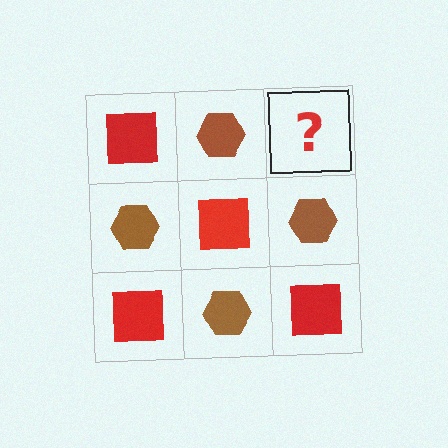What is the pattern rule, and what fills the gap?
The rule is that it alternates red square and brown hexagon in a checkerboard pattern. The gap should be filled with a red square.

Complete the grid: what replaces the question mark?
The question mark should be replaced with a red square.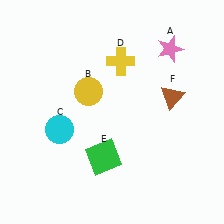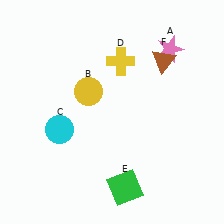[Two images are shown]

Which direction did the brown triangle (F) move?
The brown triangle (F) moved up.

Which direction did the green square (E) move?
The green square (E) moved down.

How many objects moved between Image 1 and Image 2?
2 objects moved between the two images.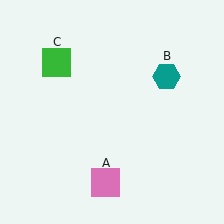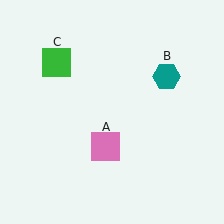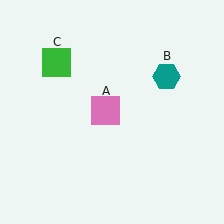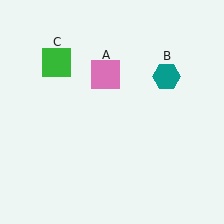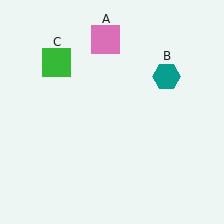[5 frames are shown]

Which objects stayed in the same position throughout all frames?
Teal hexagon (object B) and green square (object C) remained stationary.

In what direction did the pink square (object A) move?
The pink square (object A) moved up.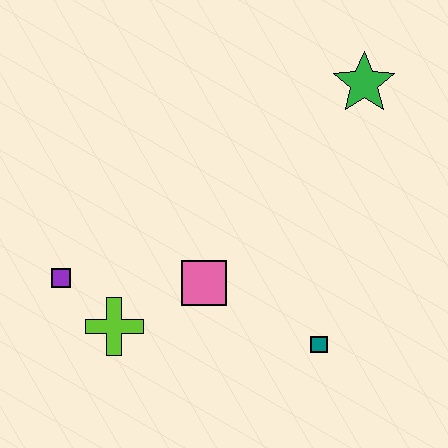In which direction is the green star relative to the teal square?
The green star is above the teal square.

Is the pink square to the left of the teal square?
Yes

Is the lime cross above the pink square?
No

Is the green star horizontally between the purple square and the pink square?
No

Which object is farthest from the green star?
The purple square is farthest from the green star.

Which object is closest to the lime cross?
The purple square is closest to the lime cross.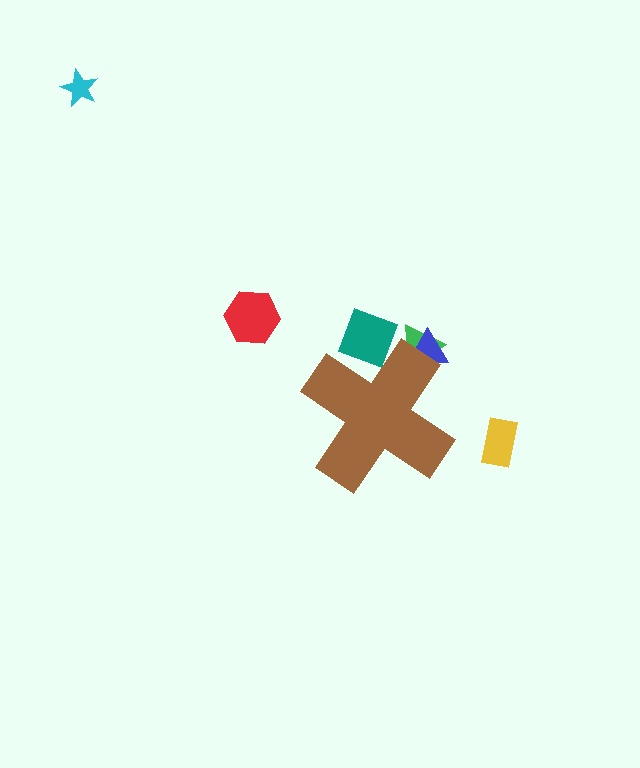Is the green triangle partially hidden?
Yes, the green triangle is partially hidden behind the brown cross.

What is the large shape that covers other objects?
A brown cross.